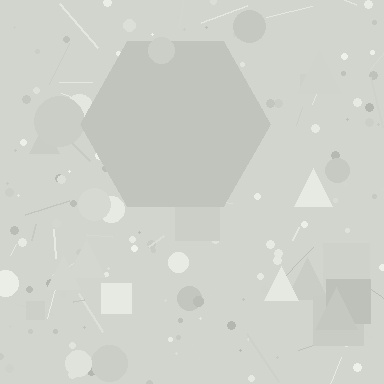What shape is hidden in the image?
A hexagon is hidden in the image.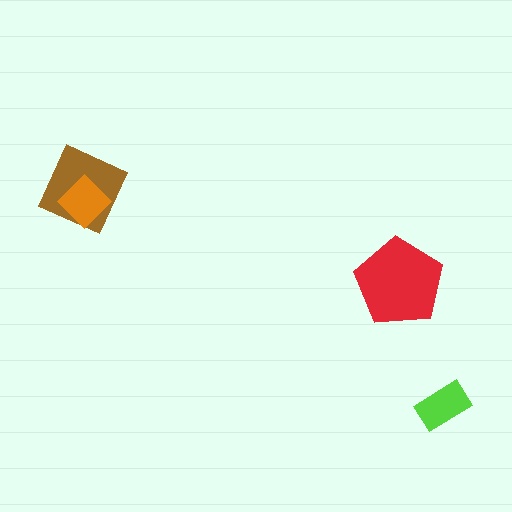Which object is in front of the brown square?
The orange diamond is in front of the brown square.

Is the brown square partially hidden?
Yes, it is partially covered by another shape.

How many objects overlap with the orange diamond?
1 object overlaps with the orange diamond.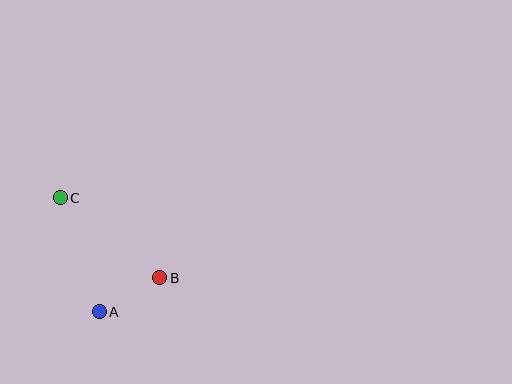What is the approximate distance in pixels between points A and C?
The distance between A and C is approximately 120 pixels.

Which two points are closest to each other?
Points A and B are closest to each other.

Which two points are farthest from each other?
Points B and C are farthest from each other.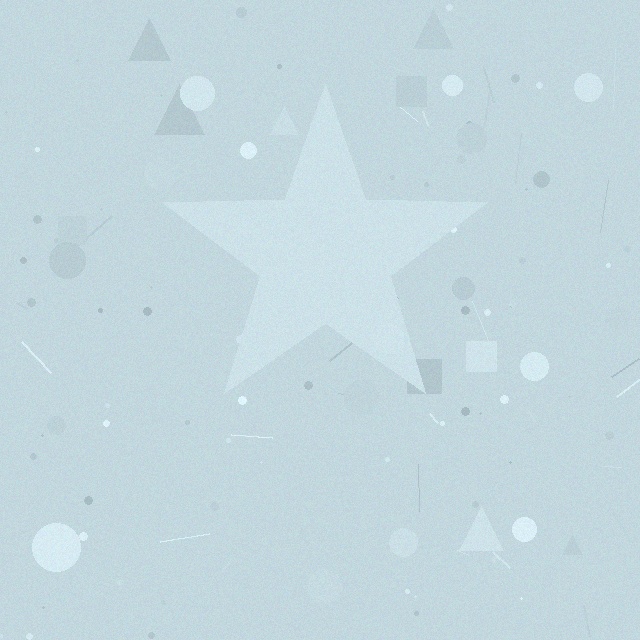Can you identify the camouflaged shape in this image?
The camouflaged shape is a star.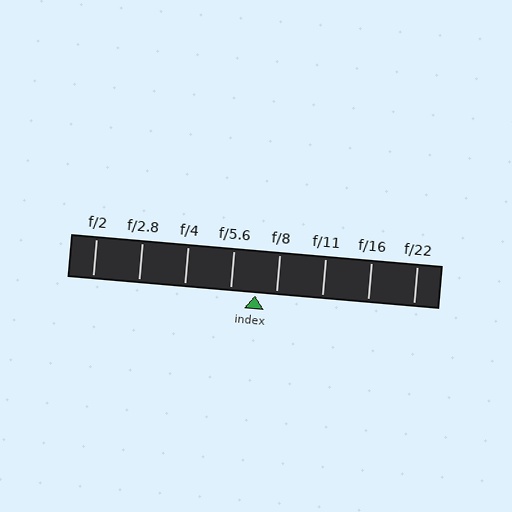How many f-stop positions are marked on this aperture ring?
There are 8 f-stop positions marked.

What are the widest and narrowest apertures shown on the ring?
The widest aperture shown is f/2 and the narrowest is f/22.